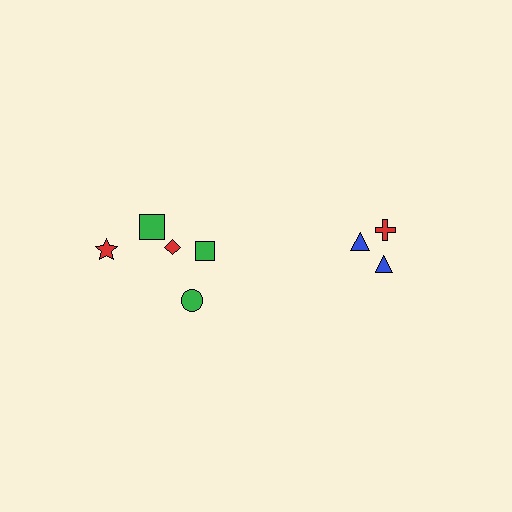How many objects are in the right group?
There are 3 objects.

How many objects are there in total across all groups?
There are 8 objects.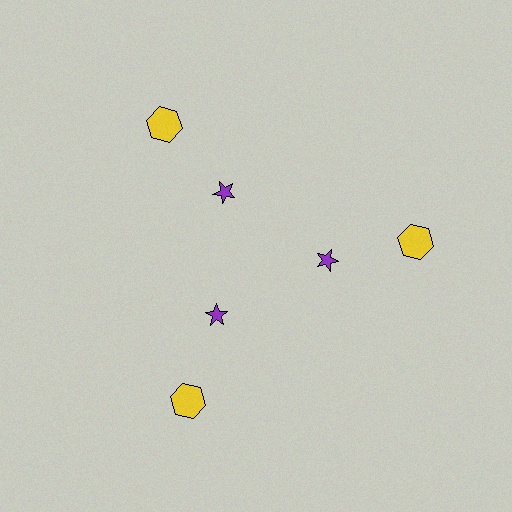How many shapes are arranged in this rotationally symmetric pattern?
There are 6 shapes, arranged in 3 groups of 2.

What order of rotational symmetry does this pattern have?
This pattern has 3-fold rotational symmetry.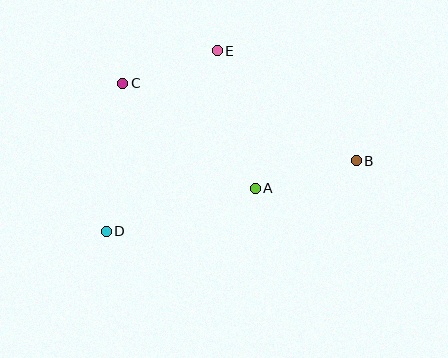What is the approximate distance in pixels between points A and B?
The distance between A and B is approximately 105 pixels.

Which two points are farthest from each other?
Points B and D are farthest from each other.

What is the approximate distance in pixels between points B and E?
The distance between B and E is approximately 177 pixels.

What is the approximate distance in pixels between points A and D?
The distance between A and D is approximately 155 pixels.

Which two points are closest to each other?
Points C and E are closest to each other.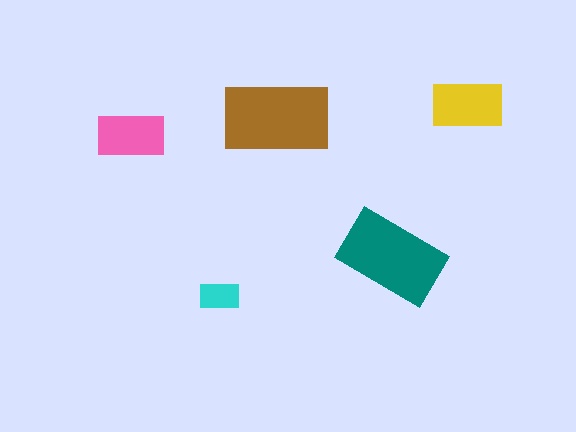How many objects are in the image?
There are 5 objects in the image.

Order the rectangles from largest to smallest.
the brown one, the teal one, the yellow one, the pink one, the cyan one.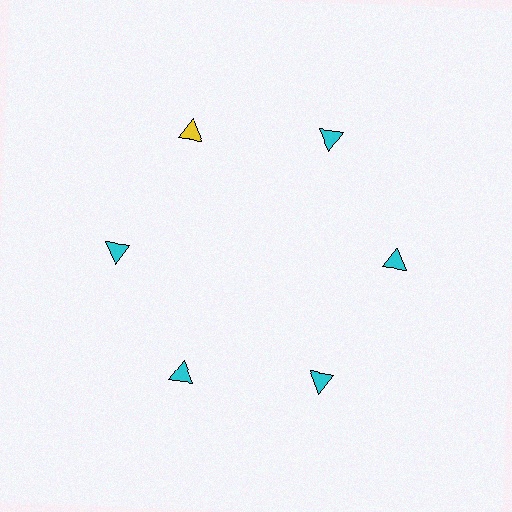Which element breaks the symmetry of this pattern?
The yellow triangle at roughly the 11 o'clock position breaks the symmetry. All other shapes are cyan triangles.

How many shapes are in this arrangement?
There are 6 shapes arranged in a ring pattern.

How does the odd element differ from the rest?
It has a different color: yellow instead of cyan.